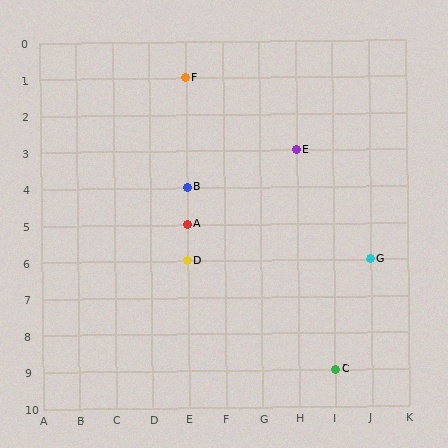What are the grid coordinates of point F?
Point F is at grid coordinates (E, 1).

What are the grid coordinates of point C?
Point C is at grid coordinates (I, 9).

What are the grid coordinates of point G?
Point G is at grid coordinates (J, 6).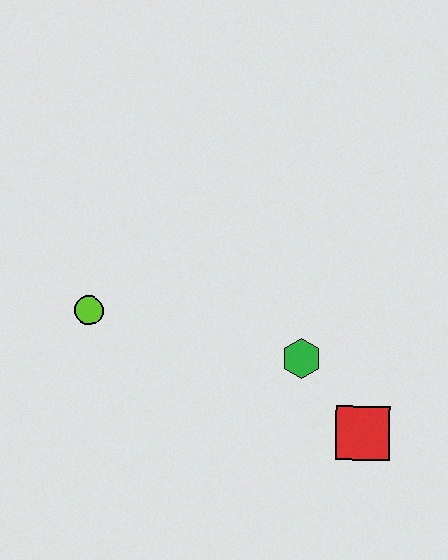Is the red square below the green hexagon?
Yes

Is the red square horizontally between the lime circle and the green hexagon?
No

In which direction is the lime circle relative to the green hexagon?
The lime circle is to the left of the green hexagon.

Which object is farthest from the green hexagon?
The lime circle is farthest from the green hexagon.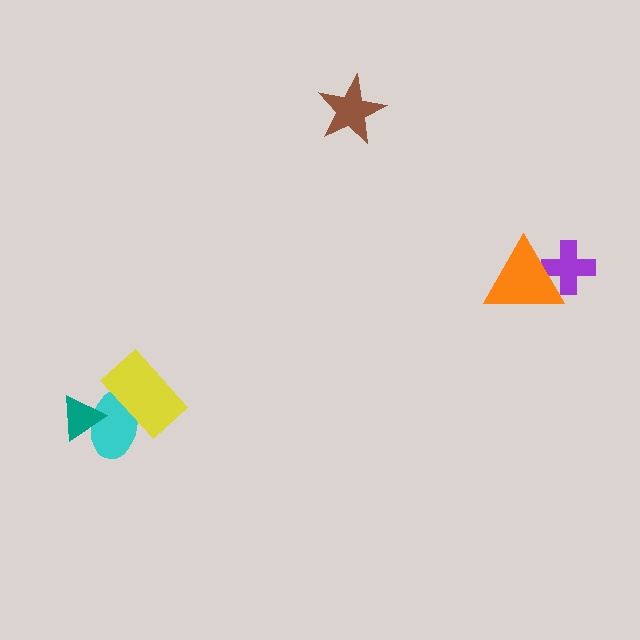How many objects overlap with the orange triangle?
1 object overlaps with the orange triangle.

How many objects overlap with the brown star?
0 objects overlap with the brown star.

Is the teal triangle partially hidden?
No, no other shape covers it.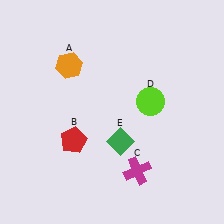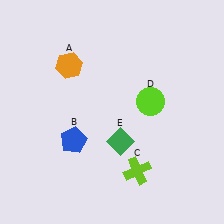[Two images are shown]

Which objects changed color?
B changed from red to blue. C changed from magenta to lime.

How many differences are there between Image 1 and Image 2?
There are 2 differences between the two images.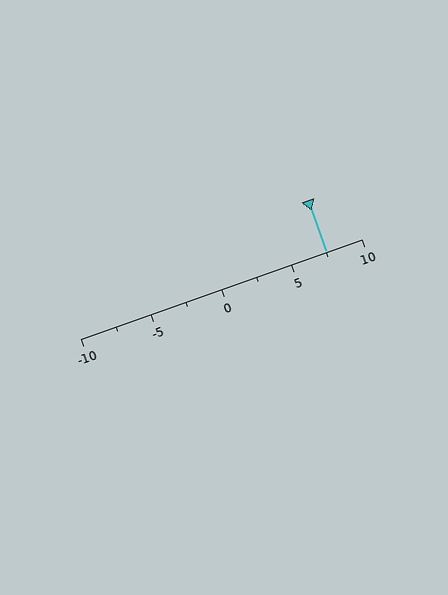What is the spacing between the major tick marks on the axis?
The major ticks are spaced 5 apart.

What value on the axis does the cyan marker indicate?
The marker indicates approximately 7.5.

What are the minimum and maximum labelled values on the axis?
The axis runs from -10 to 10.